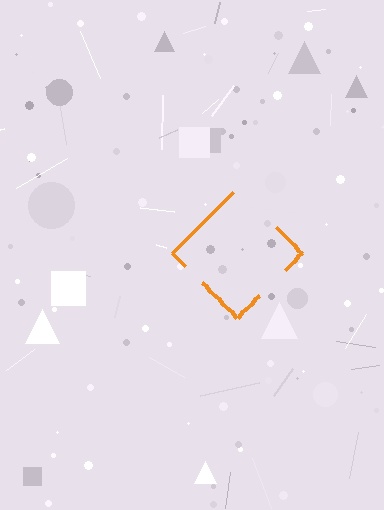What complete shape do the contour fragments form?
The contour fragments form a diamond.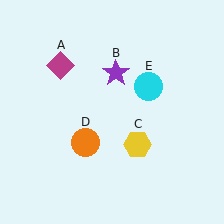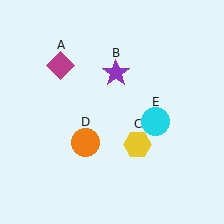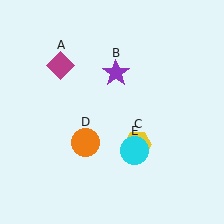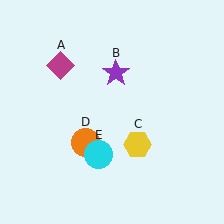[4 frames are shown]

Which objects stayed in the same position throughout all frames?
Magenta diamond (object A) and purple star (object B) and yellow hexagon (object C) and orange circle (object D) remained stationary.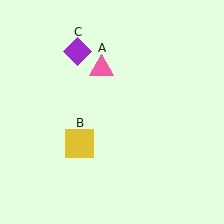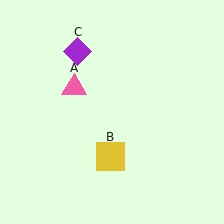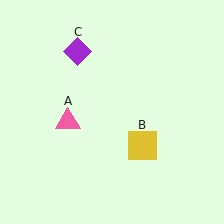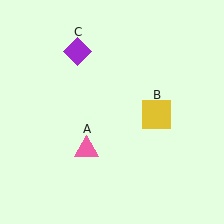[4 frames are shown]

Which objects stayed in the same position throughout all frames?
Purple diamond (object C) remained stationary.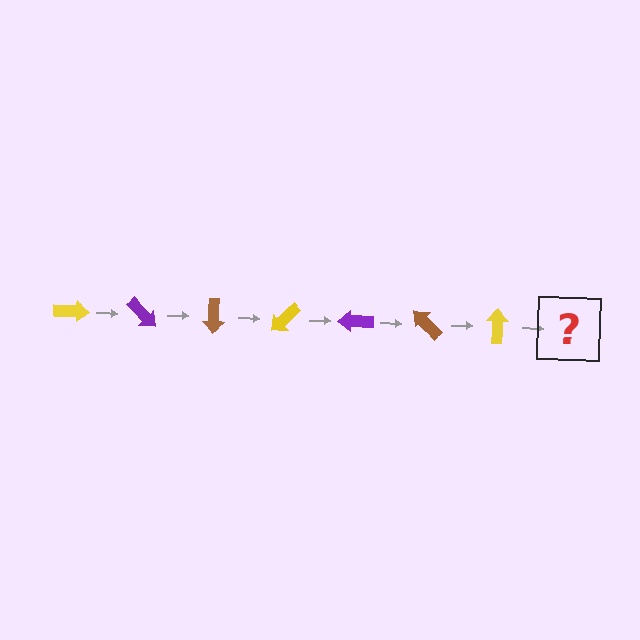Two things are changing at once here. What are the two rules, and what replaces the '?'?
The two rules are that it rotates 45 degrees each step and the color cycles through yellow, purple, and brown. The '?' should be a purple arrow, rotated 315 degrees from the start.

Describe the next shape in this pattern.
It should be a purple arrow, rotated 315 degrees from the start.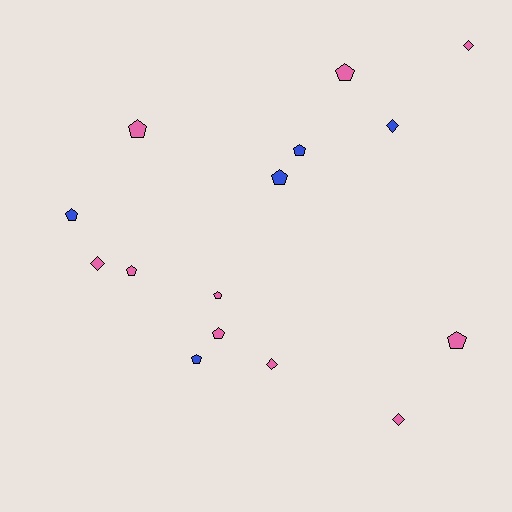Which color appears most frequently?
Pink, with 10 objects.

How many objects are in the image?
There are 15 objects.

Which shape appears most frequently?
Pentagon, with 10 objects.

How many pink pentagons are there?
There are 6 pink pentagons.